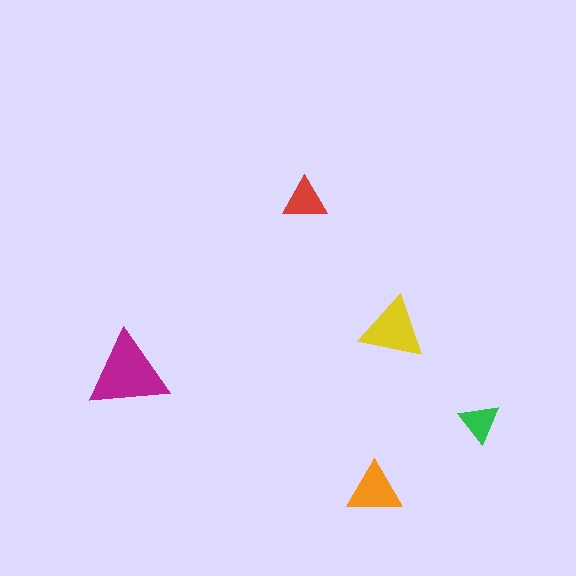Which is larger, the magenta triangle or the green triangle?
The magenta one.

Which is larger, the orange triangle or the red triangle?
The orange one.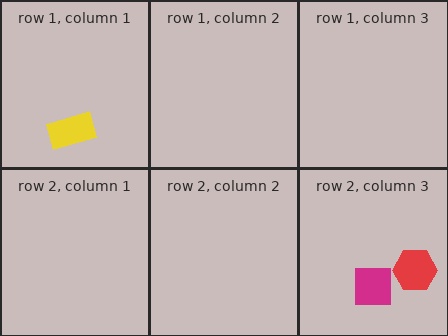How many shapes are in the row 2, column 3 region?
2.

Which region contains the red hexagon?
The row 2, column 3 region.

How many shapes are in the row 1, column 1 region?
1.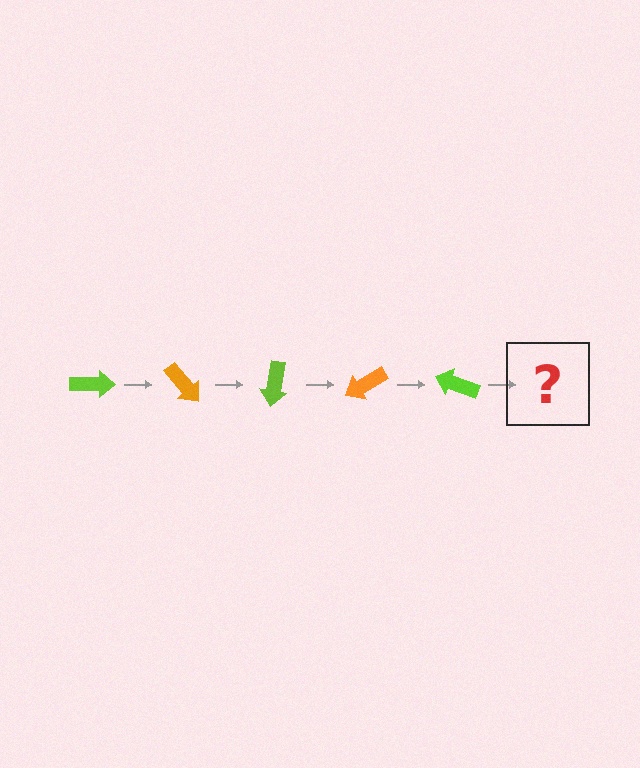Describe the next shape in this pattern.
It should be an orange arrow, rotated 250 degrees from the start.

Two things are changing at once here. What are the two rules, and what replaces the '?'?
The two rules are that it rotates 50 degrees each step and the color cycles through lime and orange. The '?' should be an orange arrow, rotated 250 degrees from the start.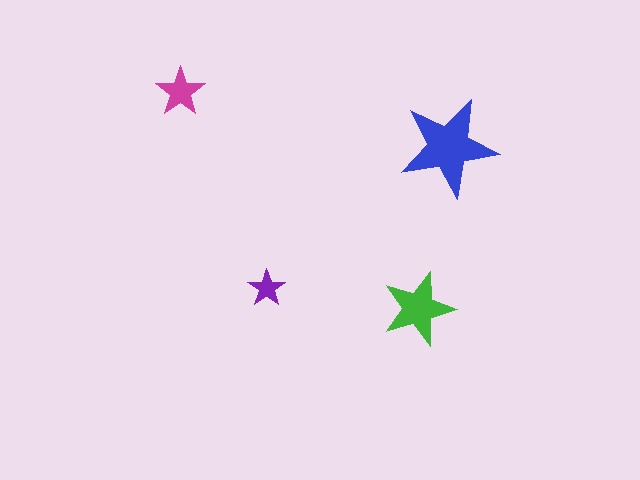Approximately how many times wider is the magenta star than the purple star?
About 1.5 times wider.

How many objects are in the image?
There are 4 objects in the image.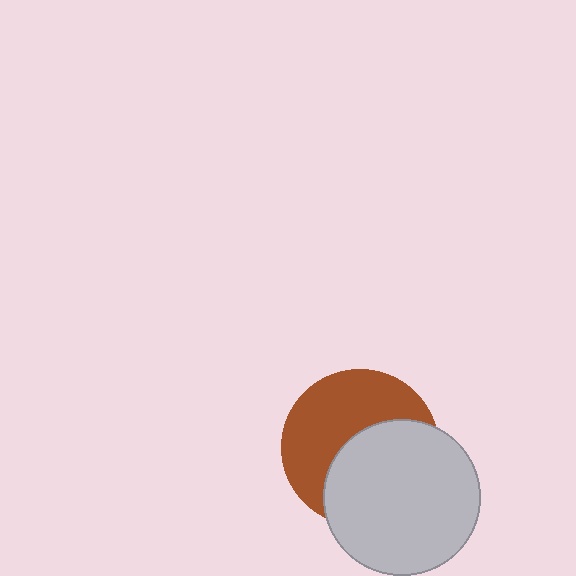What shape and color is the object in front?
The object in front is a light gray circle.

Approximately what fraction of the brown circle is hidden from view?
Roughly 49% of the brown circle is hidden behind the light gray circle.